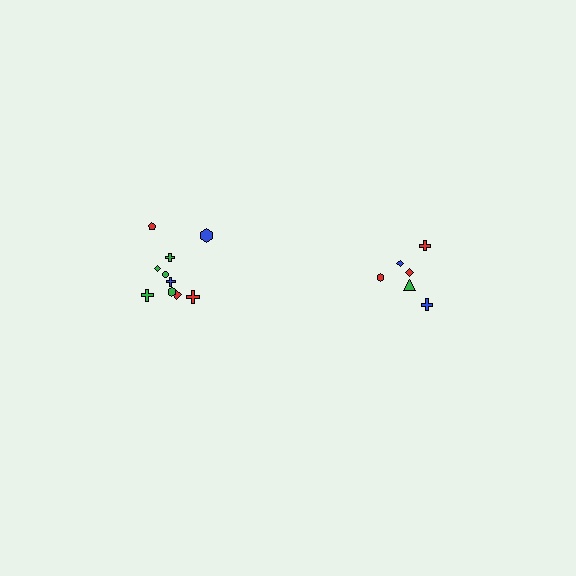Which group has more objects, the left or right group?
The left group.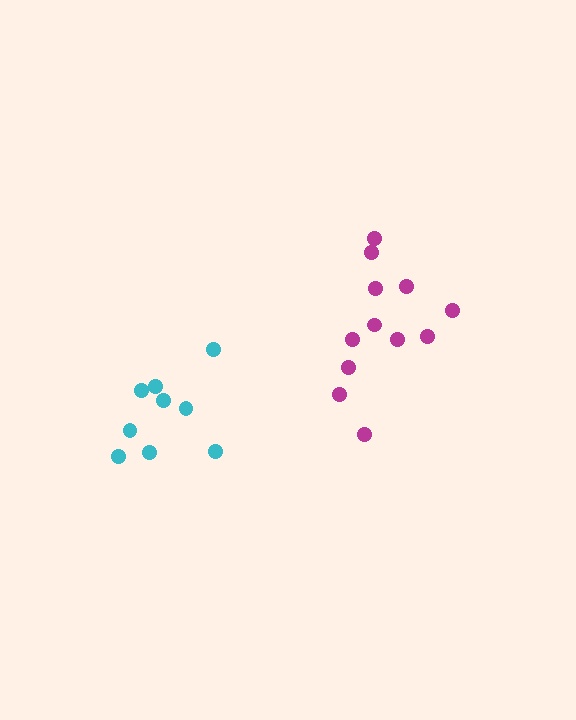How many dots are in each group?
Group 1: 9 dots, Group 2: 12 dots (21 total).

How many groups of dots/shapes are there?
There are 2 groups.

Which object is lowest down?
The cyan cluster is bottommost.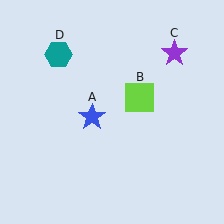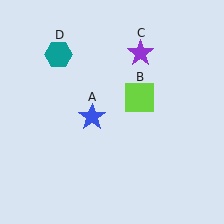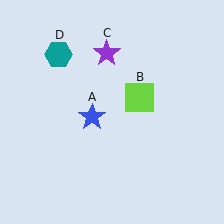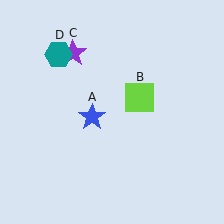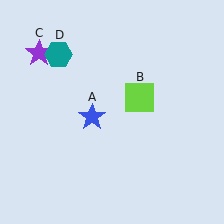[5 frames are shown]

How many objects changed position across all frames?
1 object changed position: purple star (object C).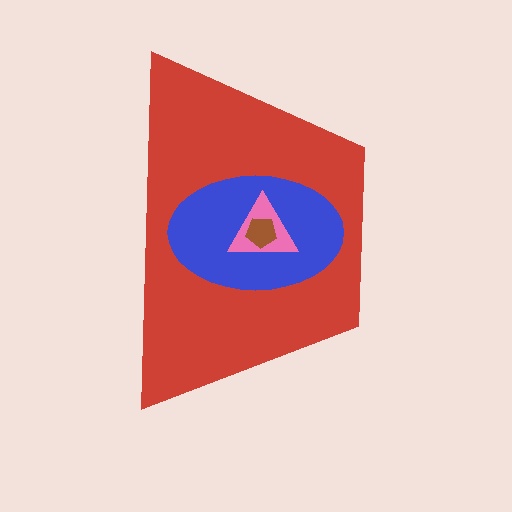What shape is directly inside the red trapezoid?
The blue ellipse.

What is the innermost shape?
The brown pentagon.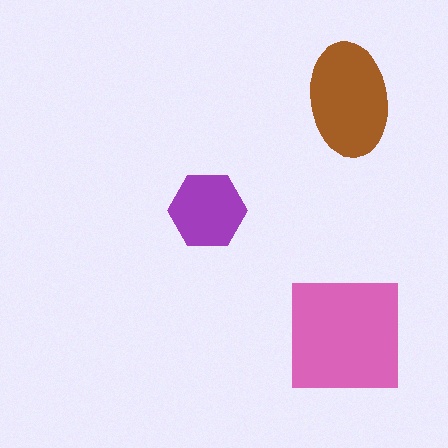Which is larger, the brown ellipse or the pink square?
The pink square.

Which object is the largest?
The pink square.